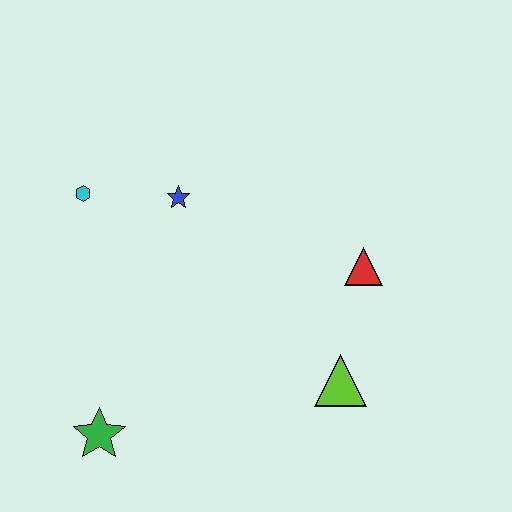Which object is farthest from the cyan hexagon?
The lime triangle is farthest from the cyan hexagon.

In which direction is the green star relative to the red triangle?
The green star is to the left of the red triangle.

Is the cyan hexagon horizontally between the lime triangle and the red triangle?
No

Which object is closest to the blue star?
The cyan hexagon is closest to the blue star.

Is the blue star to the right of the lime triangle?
No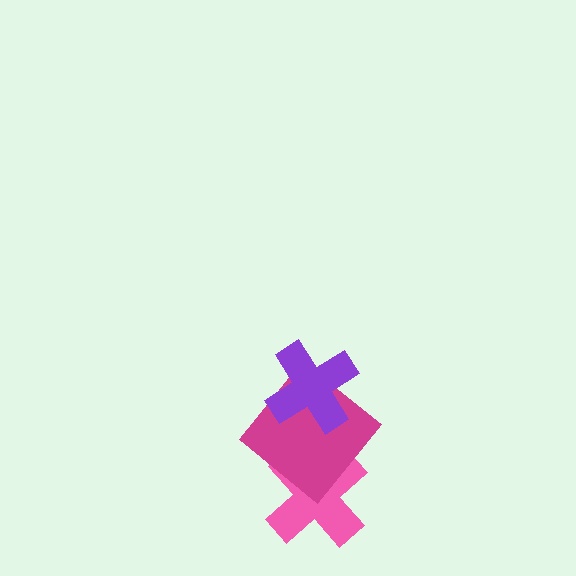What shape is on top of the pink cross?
The magenta diamond is on top of the pink cross.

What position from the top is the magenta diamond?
The magenta diamond is 2nd from the top.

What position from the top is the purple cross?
The purple cross is 1st from the top.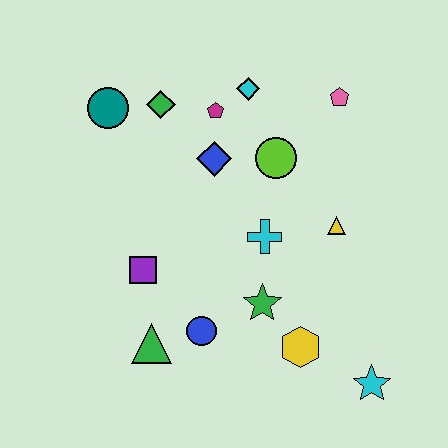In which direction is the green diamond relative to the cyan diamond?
The green diamond is to the left of the cyan diamond.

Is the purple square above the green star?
Yes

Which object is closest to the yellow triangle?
The cyan cross is closest to the yellow triangle.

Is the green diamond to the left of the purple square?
No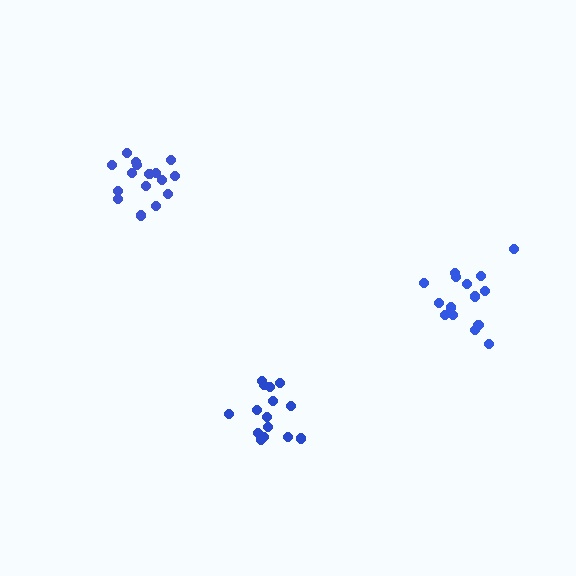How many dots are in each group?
Group 1: 15 dots, Group 2: 16 dots, Group 3: 15 dots (46 total).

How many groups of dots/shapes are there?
There are 3 groups.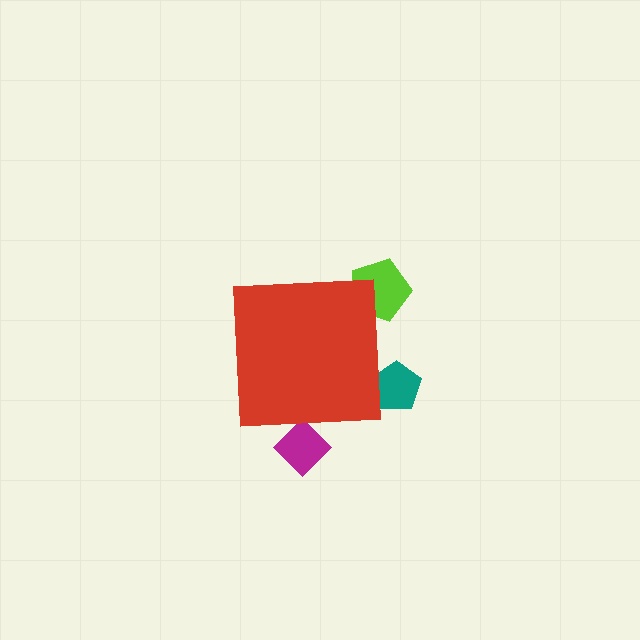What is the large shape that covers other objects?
A red square.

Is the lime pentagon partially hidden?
Yes, the lime pentagon is partially hidden behind the red square.